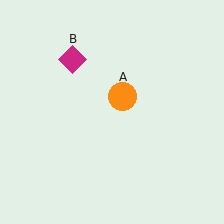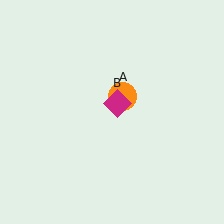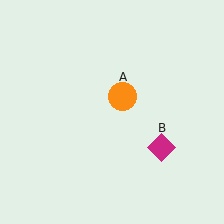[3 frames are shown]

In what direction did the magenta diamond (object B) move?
The magenta diamond (object B) moved down and to the right.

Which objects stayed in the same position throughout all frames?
Orange circle (object A) remained stationary.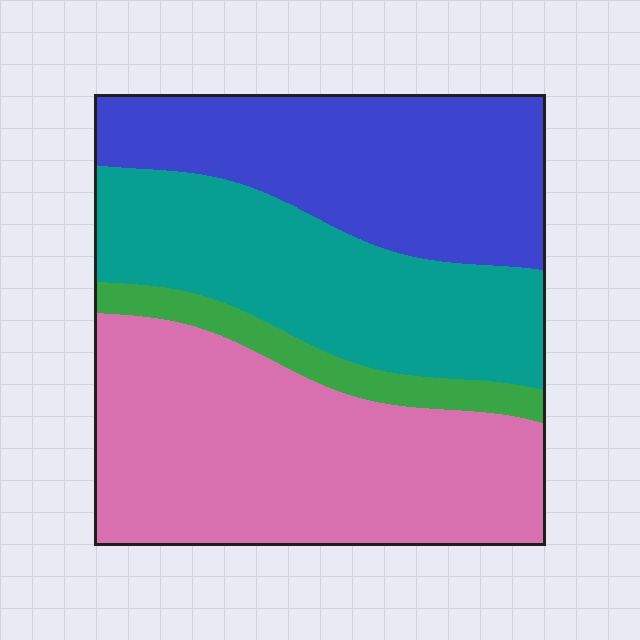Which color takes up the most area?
Pink, at roughly 40%.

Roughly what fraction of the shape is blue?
Blue covers roughly 25% of the shape.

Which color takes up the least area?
Green, at roughly 5%.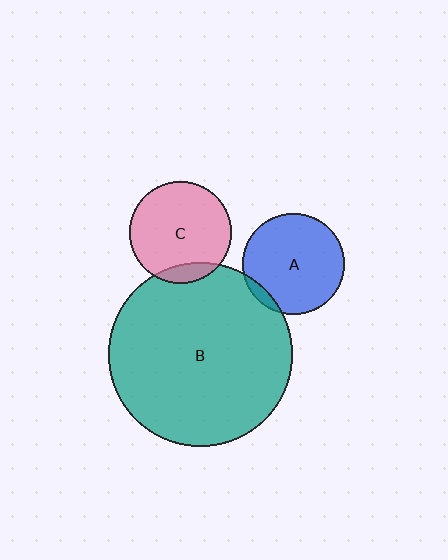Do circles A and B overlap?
Yes.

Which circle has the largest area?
Circle B (teal).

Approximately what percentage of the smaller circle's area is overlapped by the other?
Approximately 5%.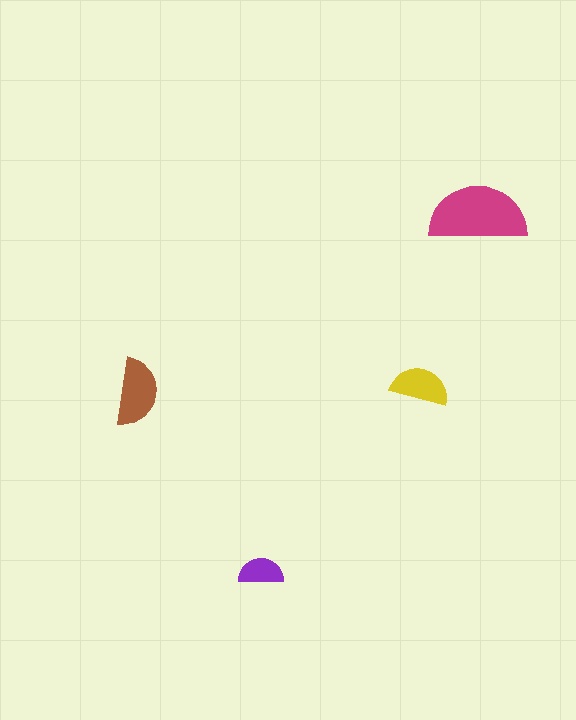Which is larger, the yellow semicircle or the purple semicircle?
The yellow one.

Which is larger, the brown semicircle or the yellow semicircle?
The brown one.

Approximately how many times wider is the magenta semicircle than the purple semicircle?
About 2 times wider.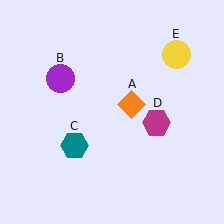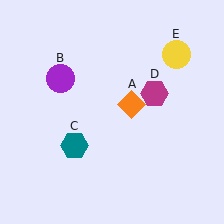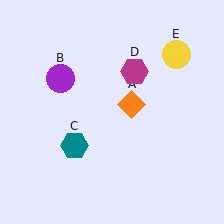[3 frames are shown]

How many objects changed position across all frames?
1 object changed position: magenta hexagon (object D).